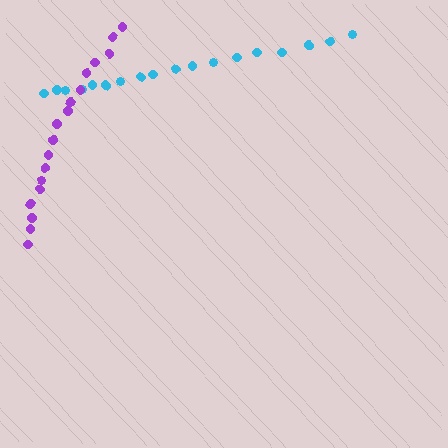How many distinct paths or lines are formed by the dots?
There are 2 distinct paths.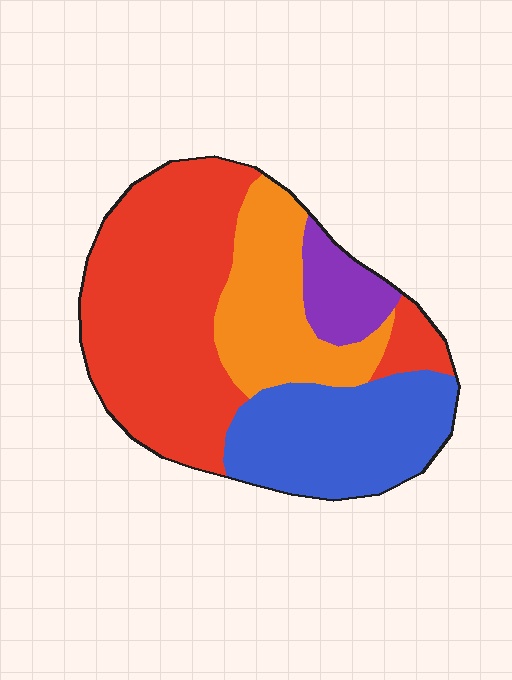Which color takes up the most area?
Red, at roughly 45%.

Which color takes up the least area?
Purple, at roughly 10%.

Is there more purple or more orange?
Orange.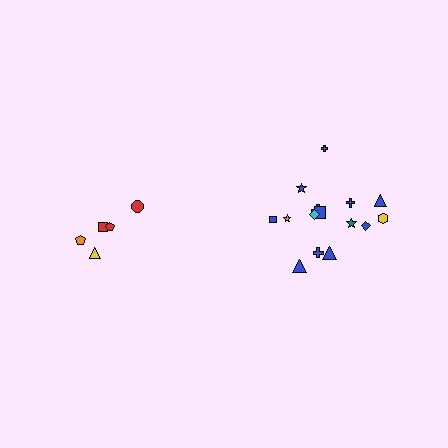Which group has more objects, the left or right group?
The right group.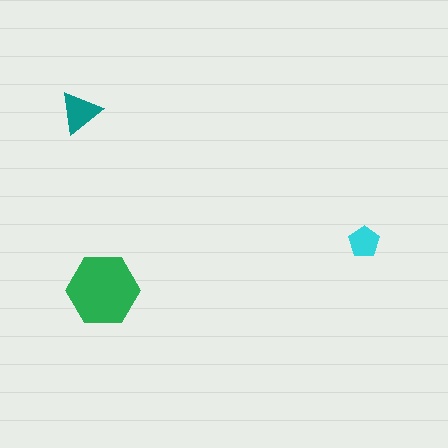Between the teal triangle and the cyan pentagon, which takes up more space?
The teal triangle.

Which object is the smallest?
The cyan pentagon.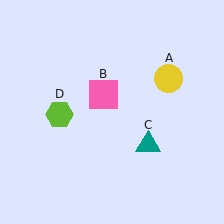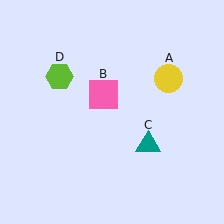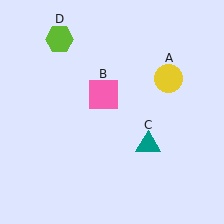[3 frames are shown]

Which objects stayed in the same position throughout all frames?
Yellow circle (object A) and pink square (object B) and teal triangle (object C) remained stationary.